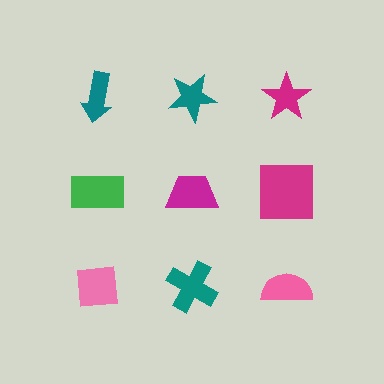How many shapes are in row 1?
3 shapes.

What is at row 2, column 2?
A magenta trapezoid.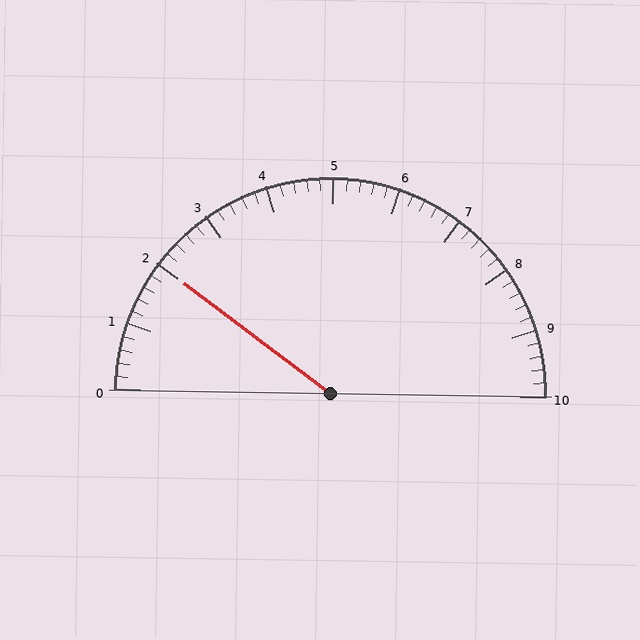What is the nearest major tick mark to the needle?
The nearest major tick mark is 2.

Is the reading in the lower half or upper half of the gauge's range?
The reading is in the lower half of the range (0 to 10).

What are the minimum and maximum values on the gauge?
The gauge ranges from 0 to 10.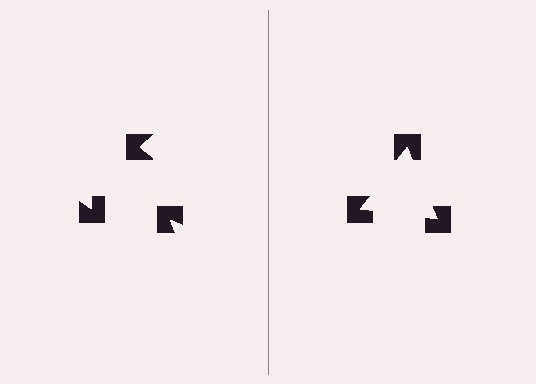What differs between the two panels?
The notched squares are positioned identically on both sides; only the wedge orientations differ. On the right they align to a triangle; on the left they are misaligned.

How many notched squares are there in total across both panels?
6 — 3 on each side.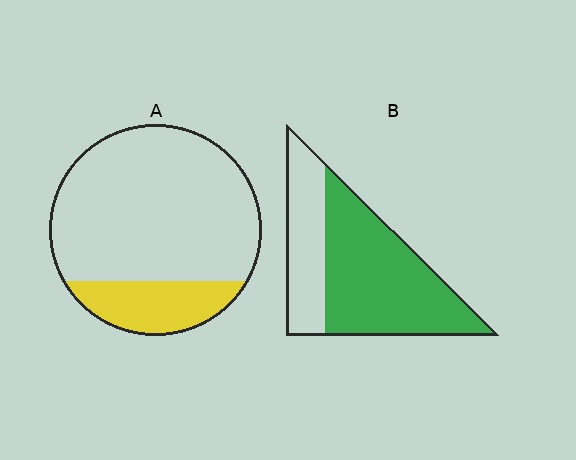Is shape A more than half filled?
No.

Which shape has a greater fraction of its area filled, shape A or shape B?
Shape B.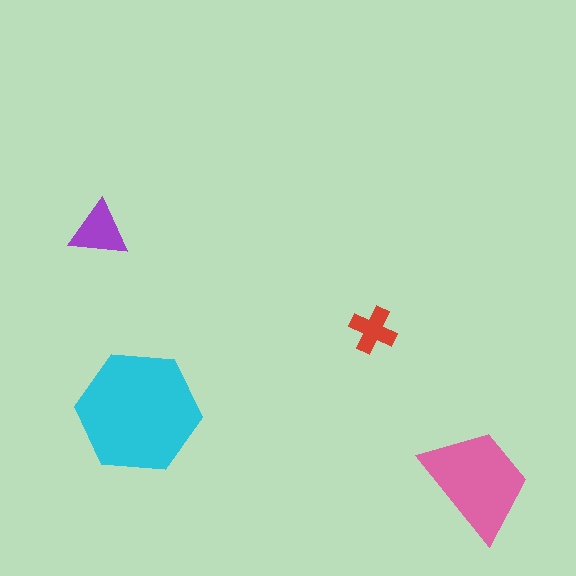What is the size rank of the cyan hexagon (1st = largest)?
1st.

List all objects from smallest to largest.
The red cross, the purple triangle, the pink trapezoid, the cyan hexagon.